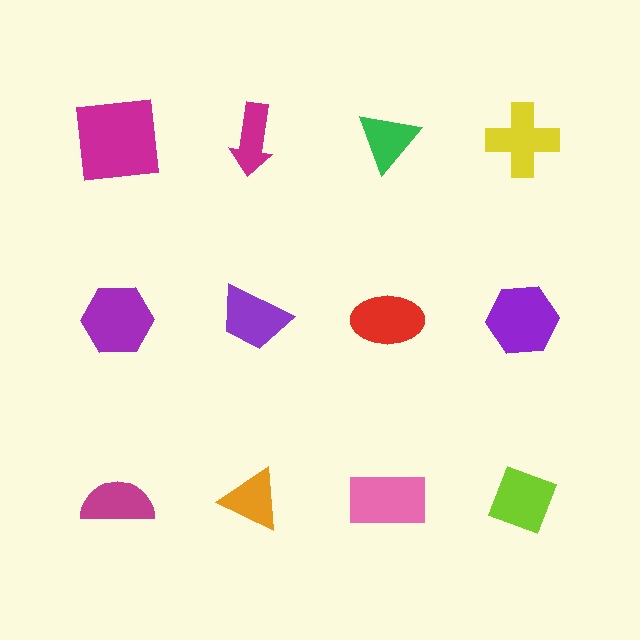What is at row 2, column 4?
A purple hexagon.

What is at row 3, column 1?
A magenta semicircle.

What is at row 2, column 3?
A red ellipse.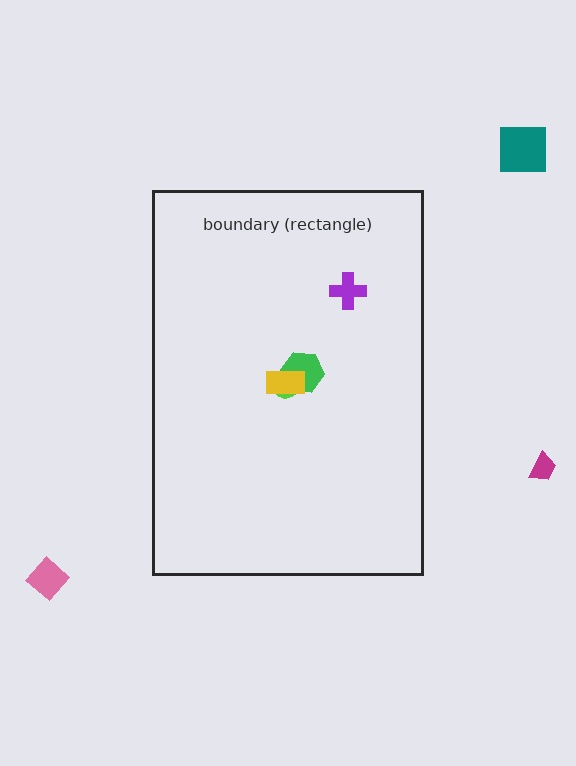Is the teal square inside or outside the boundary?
Outside.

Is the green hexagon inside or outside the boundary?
Inside.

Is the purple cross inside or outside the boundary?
Inside.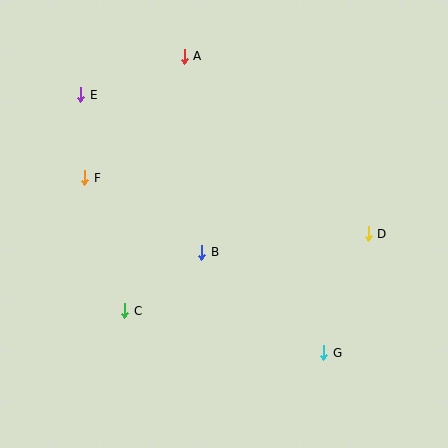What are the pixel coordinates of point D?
Point D is at (368, 234).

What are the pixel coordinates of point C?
Point C is at (125, 311).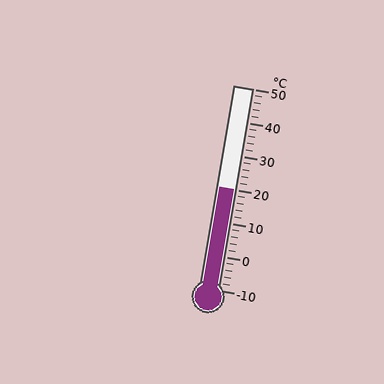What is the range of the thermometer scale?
The thermometer scale ranges from -10°C to 50°C.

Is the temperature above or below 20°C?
The temperature is at 20°C.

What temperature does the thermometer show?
The thermometer shows approximately 20°C.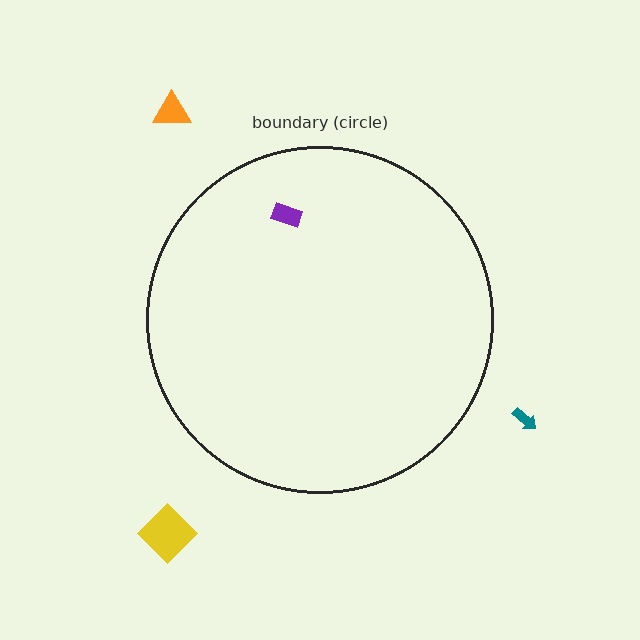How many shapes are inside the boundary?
1 inside, 3 outside.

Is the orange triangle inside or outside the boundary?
Outside.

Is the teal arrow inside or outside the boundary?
Outside.